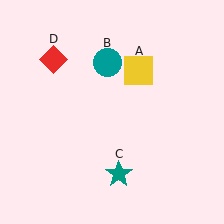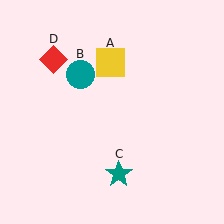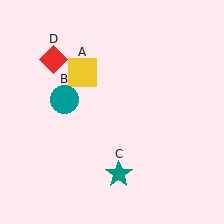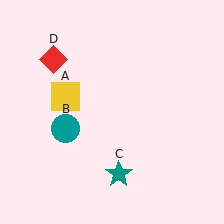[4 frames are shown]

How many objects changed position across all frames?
2 objects changed position: yellow square (object A), teal circle (object B).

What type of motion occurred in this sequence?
The yellow square (object A), teal circle (object B) rotated counterclockwise around the center of the scene.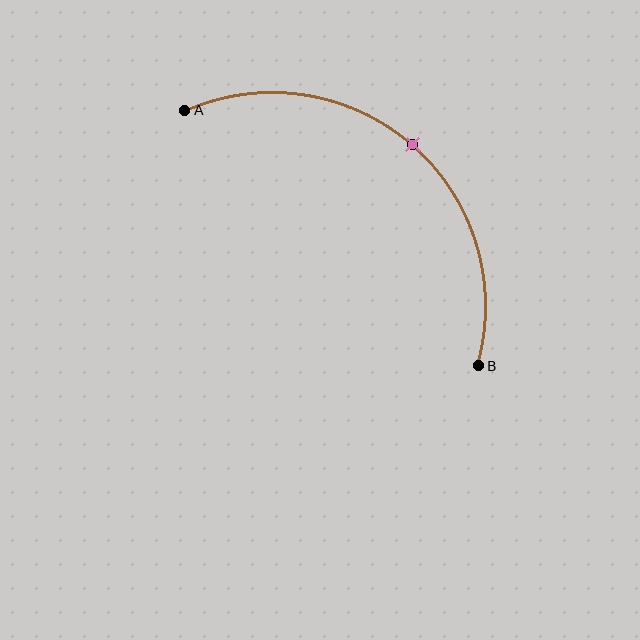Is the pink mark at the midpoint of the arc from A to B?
Yes. The pink mark lies on the arc at equal arc-length from both A and B — it is the arc midpoint.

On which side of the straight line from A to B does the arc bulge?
The arc bulges above and to the right of the straight line connecting A and B.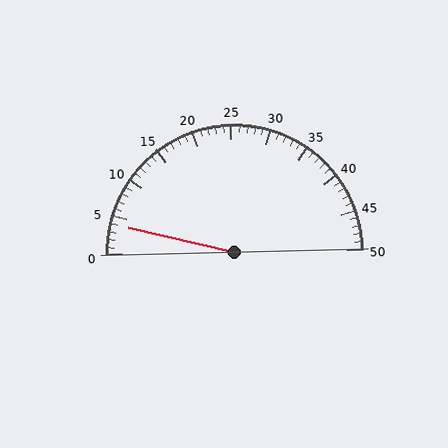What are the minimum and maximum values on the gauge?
The gauge ranges from 0 to 50.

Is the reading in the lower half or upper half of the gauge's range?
The reading is in the lower half of the range (0 to 50).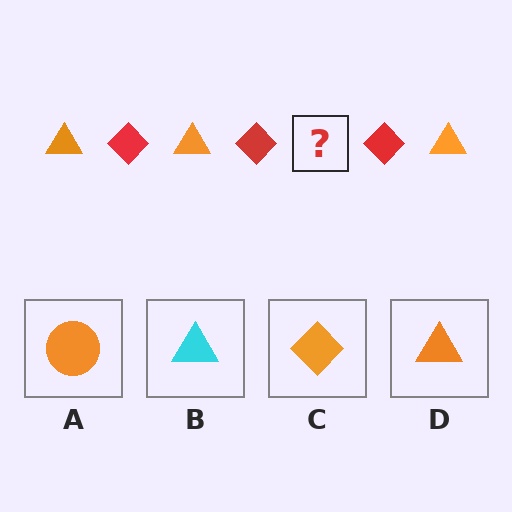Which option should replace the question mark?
Option D.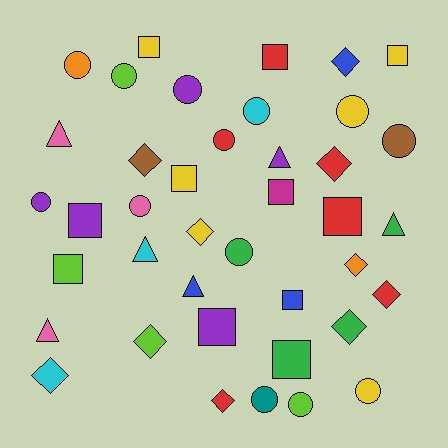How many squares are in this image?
There are 11 squares.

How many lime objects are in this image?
There are 4 lime objects.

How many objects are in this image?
There are 40 objects.